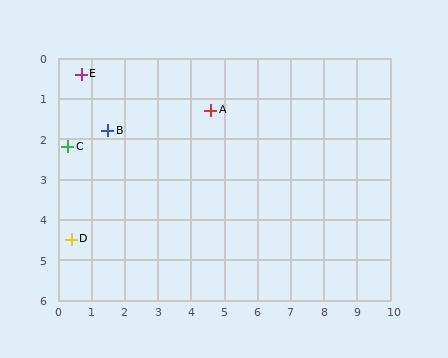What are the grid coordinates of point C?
Point C is at approximately (0.3, 2.2).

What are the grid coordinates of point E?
Point E is at approximately (0.7, 0.4).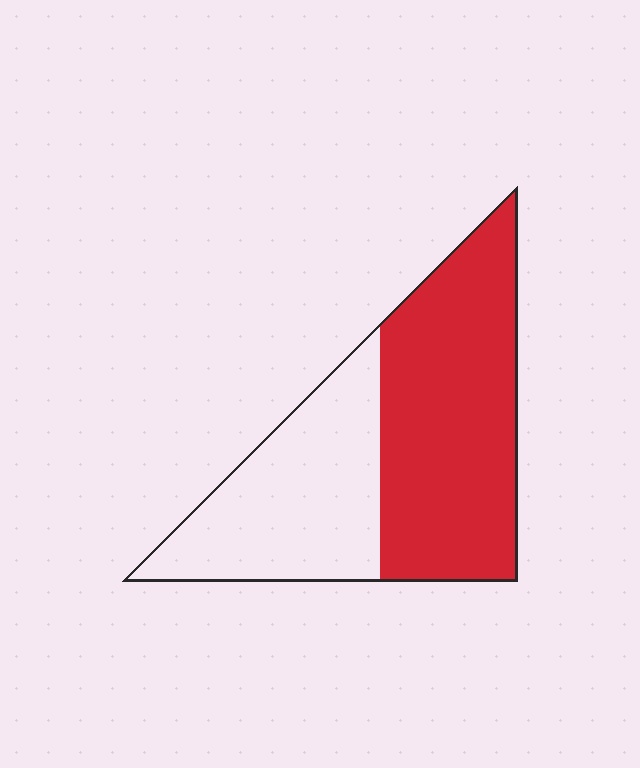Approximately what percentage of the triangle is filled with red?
Approximately 55%.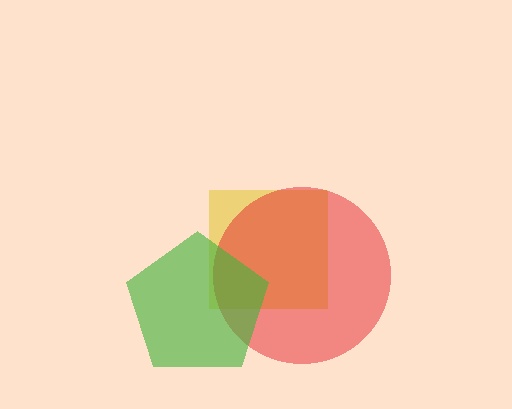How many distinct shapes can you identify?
There are 3 distinct shapes: a yellow square, a red circle, a green pentagon.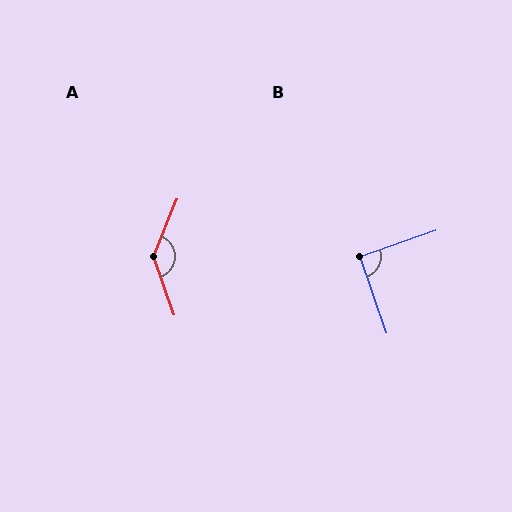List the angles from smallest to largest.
B (90°), A (139°).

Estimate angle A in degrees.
Approximately 139 degrees.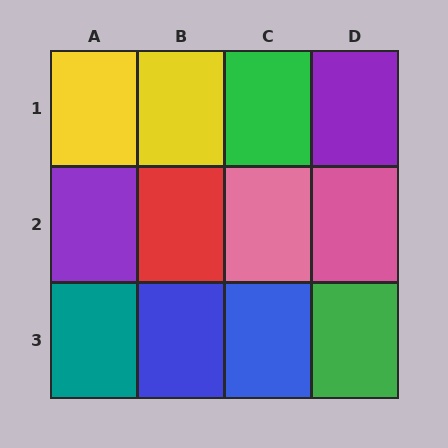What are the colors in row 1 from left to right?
Yellow, yellow, green, purple.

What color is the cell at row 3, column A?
Teal.